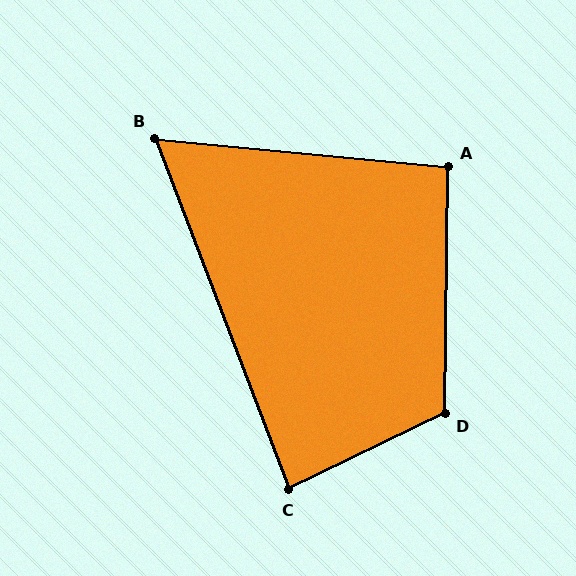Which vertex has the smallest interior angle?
B, at approximately 64 degrees.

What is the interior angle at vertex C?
Approximately 85 degrees (approximately right).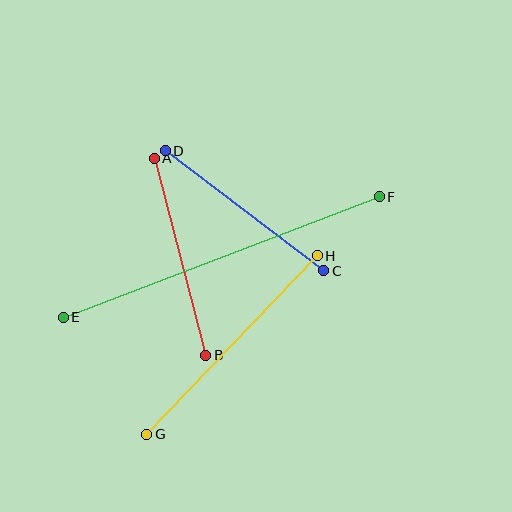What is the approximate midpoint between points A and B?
The midpoint is at approximately (180, 257) pixels.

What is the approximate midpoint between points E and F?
The midpoint is at approximately (221, 257) pixels.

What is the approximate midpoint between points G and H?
The midpoint is at approximately (232, 345) pixels.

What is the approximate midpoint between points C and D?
The midpoint is at approximately (245, 211) pixels.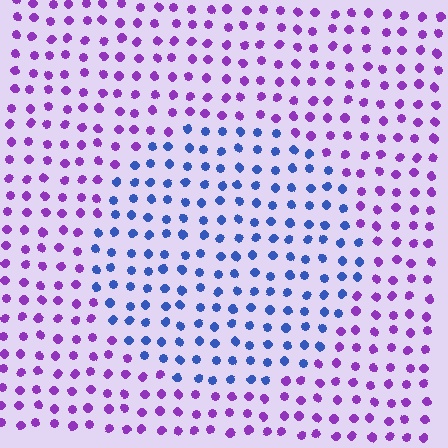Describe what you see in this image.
The image is filled with small purple elements in a uniform arrangement. A circle-shaped region is visible where the elements are tinted to a slightly different hue, forming a subtle color boundary.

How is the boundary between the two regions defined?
The boundary is defined purely by a slight shift in hue (about 57 degrees). Spacing, size, and orientation are identical on both sides.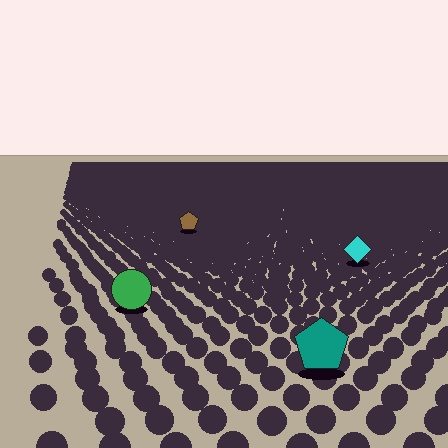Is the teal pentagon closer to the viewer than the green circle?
Yes. The teal pentagon is closer — you can tell from the texture gradient: the ground texture is coarser near it.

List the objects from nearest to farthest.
From nearest to farthest: the teal pentagon, the green circle, the cyan diamond, the brown pentagon.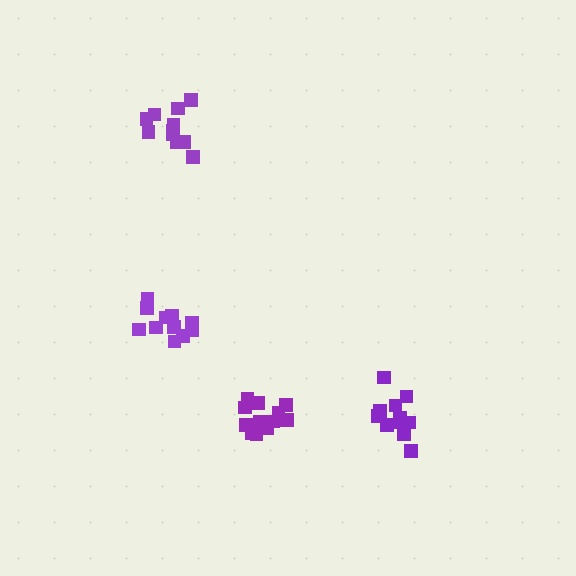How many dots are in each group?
Group 1: 14 dots, Group 2: 11 dots, Group 3: 11 dots, Group 4: 11 dots (47 total).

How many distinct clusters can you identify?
There are 4 distinct clusters.